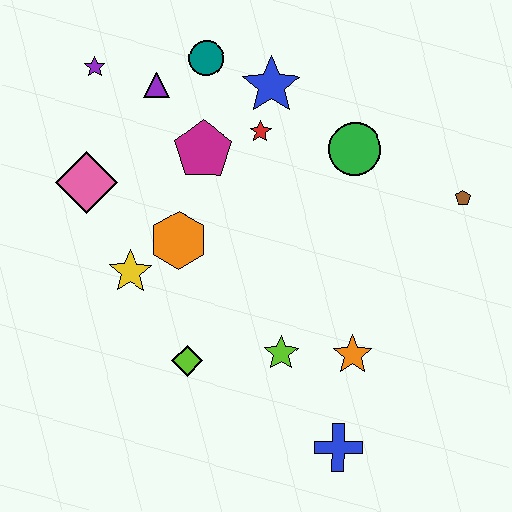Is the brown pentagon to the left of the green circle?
No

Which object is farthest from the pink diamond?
The brown pentagon is farthest from the pink diamond.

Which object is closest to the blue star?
The red star is closest to the blue star.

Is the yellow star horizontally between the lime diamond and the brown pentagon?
No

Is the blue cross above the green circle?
No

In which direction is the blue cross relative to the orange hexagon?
The blue cross is below the orange hexagon.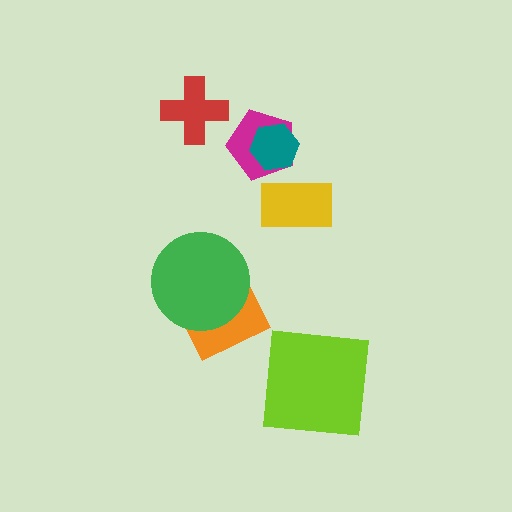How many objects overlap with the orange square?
1 object overlaps with the orange square.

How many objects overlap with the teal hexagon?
1 object overlaps with the teal hexagon.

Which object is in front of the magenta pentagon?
The teal hexagon is in front of the magenta pentagon.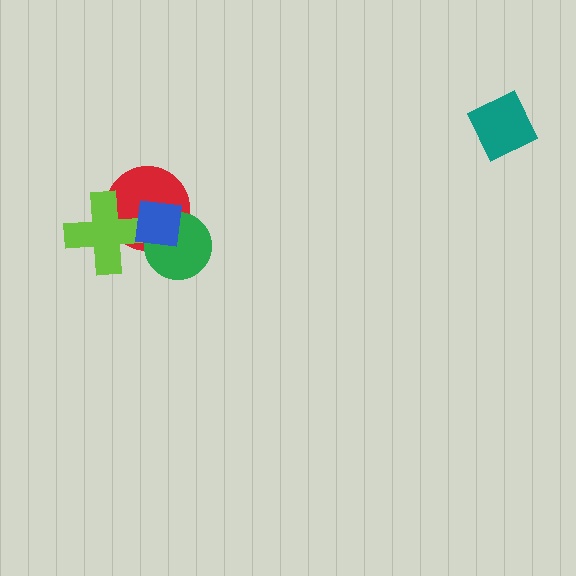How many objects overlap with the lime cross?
2 objects overlap with the lime cross.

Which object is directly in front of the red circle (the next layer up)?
The lime cross is directly in front of the red circle.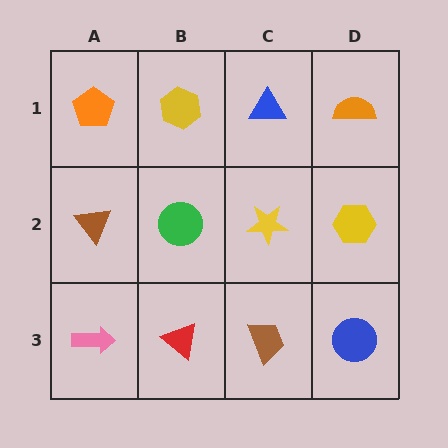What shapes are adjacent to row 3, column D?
A yellow hexagon (row 2, column D), a brown trapezoid (row 3, column C).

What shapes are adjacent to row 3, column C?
A yellow star (row 2, column C), a red triangle (row 3, column B), a blue circle (row 3, column D).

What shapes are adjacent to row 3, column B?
A green circle (row 2, column B), a pink arrow (row 3, column A), a brown trapezoid (row 3, column C).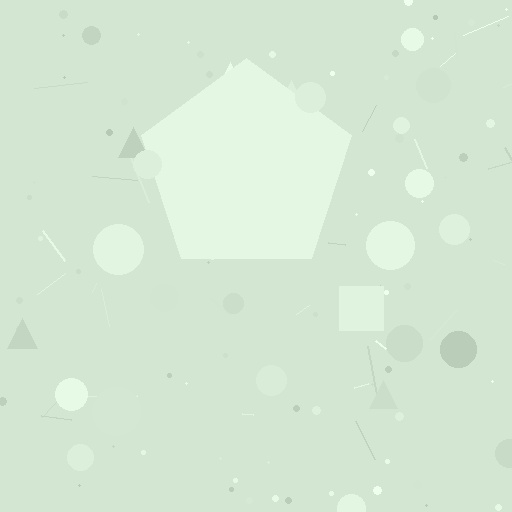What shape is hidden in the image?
A pentagon is hidden in the image.